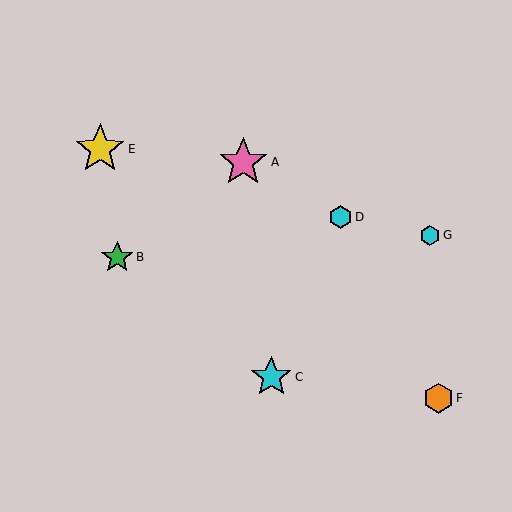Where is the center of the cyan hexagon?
The center of the cyan hexagon is at (341, 217).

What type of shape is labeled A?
Shape A is a pink star.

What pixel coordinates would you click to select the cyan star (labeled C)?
Click at (271, 377) to select the cyan star C.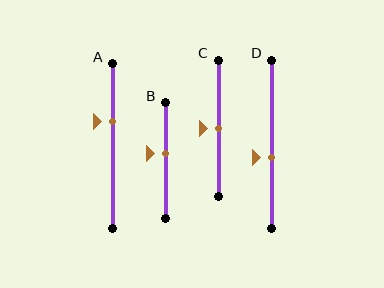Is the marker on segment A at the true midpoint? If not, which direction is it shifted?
No, the marker on segment A is shifted upward by about 15% of the segment length.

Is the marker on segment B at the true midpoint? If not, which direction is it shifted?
No, the marker on segment B is shifted upward by about 6% of the segment length.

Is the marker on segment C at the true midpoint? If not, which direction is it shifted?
Yes, the marker on segment C is at the true midpoint.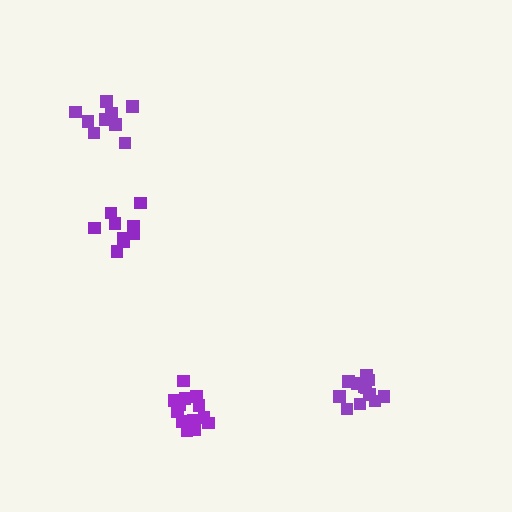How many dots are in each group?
Group 1: 13 dots, Group 2: 9 dots, Group 3: 9 dots, Group 4: 15 dots (46 total).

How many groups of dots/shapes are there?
There are 4 groups.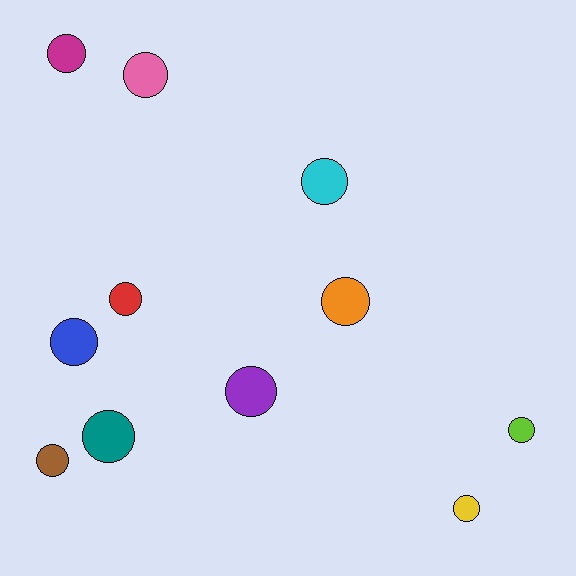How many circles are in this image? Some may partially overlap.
There are 11 circles.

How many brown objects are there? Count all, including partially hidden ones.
There is 1 brown object.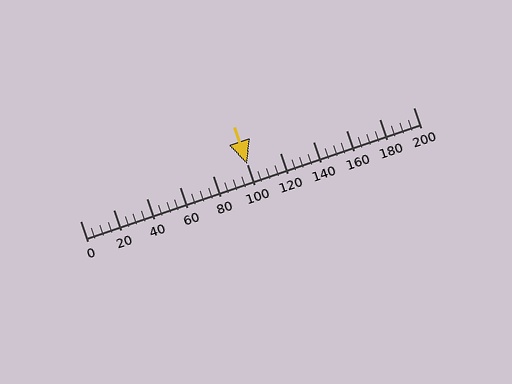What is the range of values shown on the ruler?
The ruler shows values from 0 to 200.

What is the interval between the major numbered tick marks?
The major tick marks are spaced 20 units apart.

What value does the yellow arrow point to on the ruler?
The yellow arrow points to approximately 100.